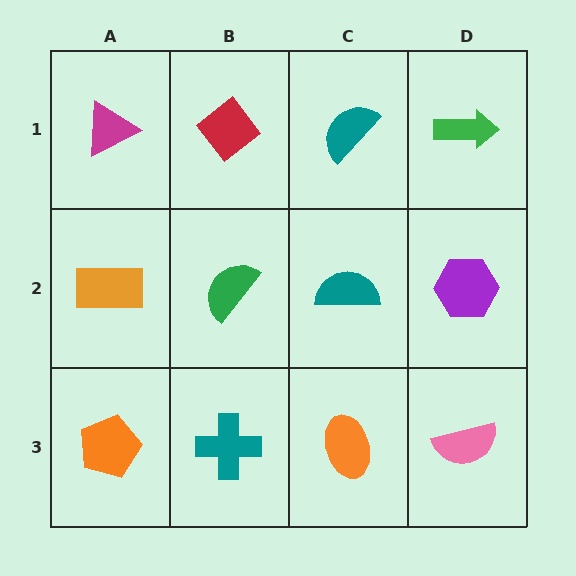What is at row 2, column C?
A teal semicircle.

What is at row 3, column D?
A pink semicircle.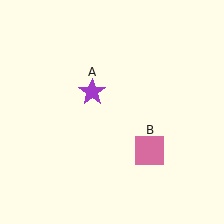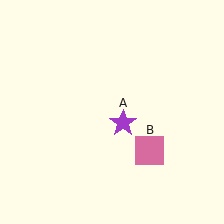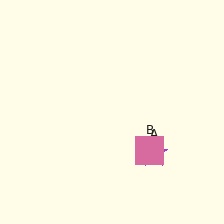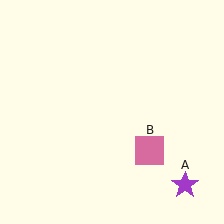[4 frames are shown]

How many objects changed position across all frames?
1 object changed position: purple star (object A).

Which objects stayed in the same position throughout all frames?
Pink square (object B) remained stationary.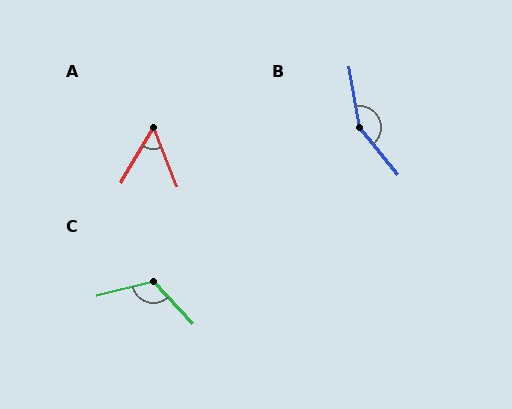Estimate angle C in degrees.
Approximately 120 degrees.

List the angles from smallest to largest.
A (52°), C (120°), B (151°).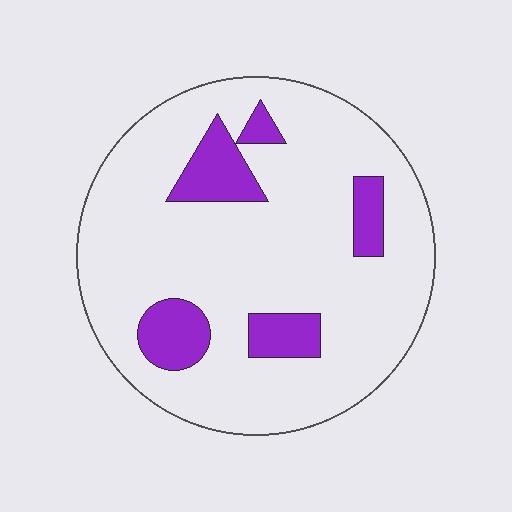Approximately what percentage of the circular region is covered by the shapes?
Approximately 15%.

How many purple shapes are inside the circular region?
5.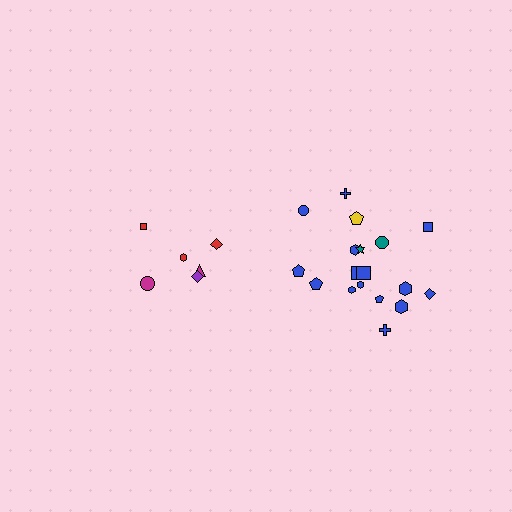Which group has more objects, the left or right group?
The right group.